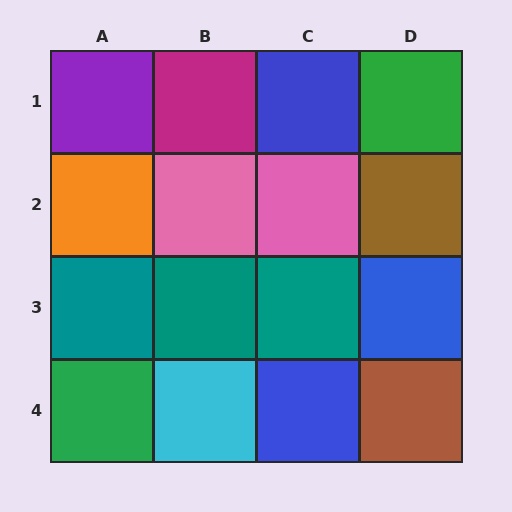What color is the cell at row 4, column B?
Cyan.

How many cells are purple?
1 cell is purple.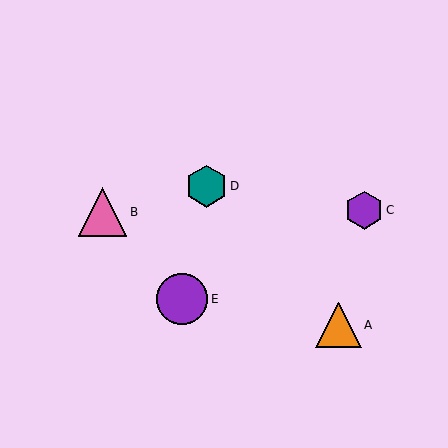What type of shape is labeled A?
Shape A is an orange triangle.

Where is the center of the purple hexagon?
The center of the purple hexagon is at (364, 210).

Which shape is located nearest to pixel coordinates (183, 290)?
The purple circle (labeled E) at (182, 299) is nearest to that location.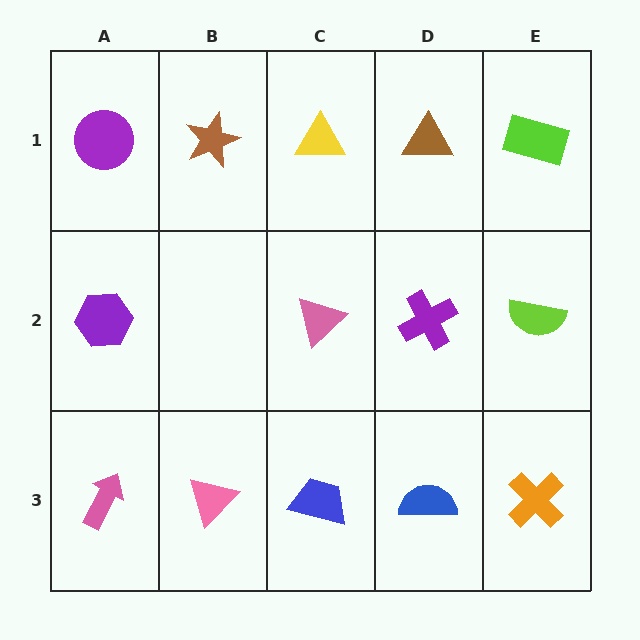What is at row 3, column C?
A blue trapezoid.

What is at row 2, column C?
A pink triangle.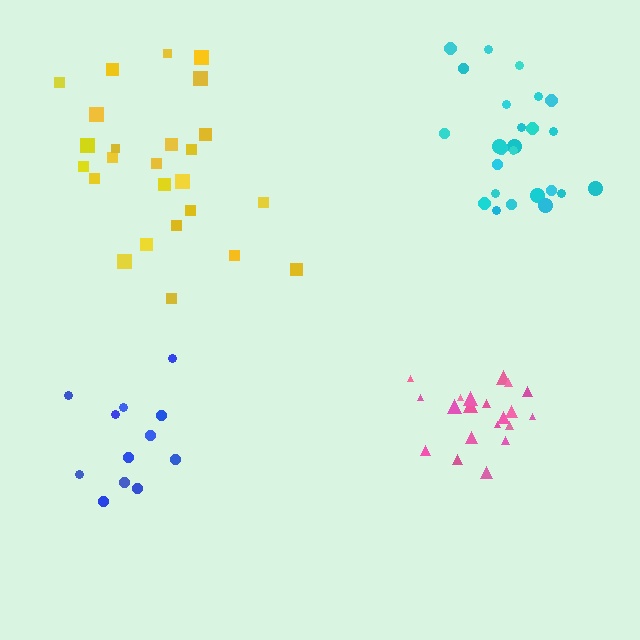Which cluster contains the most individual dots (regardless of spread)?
Yellow (26).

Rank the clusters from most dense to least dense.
pink, yellow, cyan, blue.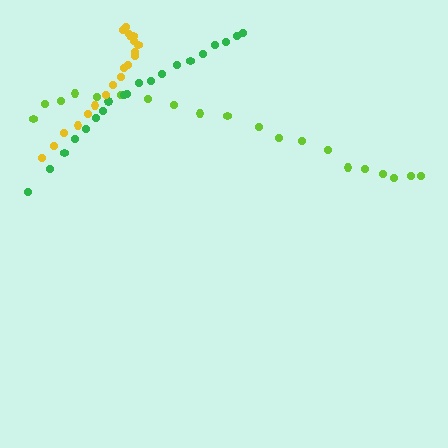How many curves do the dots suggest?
There are 3 distinct paths.